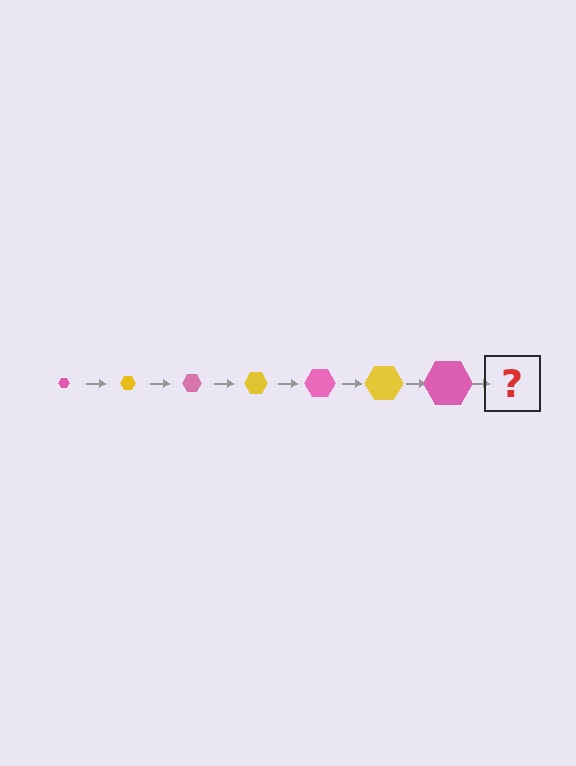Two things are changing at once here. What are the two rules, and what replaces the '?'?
The two rules are that the hexagon grows larger each step and the color cycles through pink and yellow. The '?' should be a yellow hexagon, larger than the previous one.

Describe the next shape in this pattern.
It should be a yellow hexagon, larger than the previous one.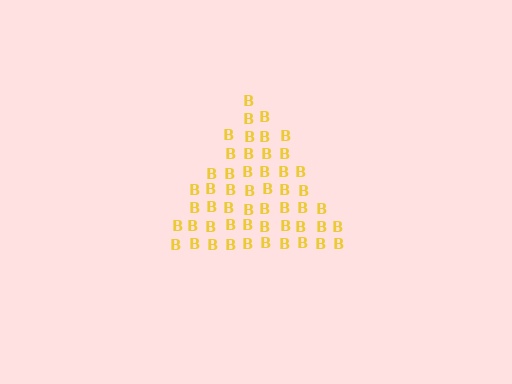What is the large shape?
The large shape is a triangle.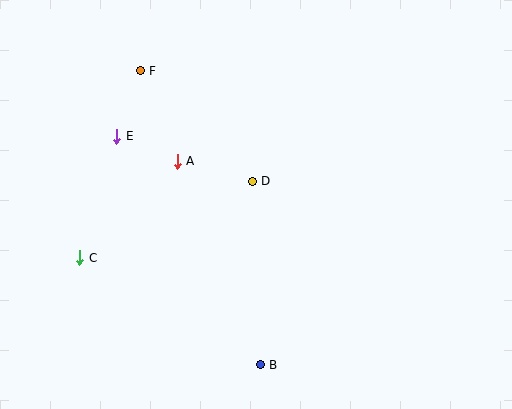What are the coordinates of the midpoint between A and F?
The midpoint between A and F is at (159, 116).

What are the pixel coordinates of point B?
Point B is at (260, 365).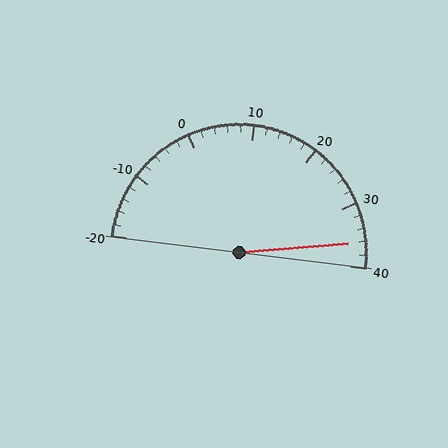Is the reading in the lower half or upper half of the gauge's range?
The reading is in the upper half of the range (-20 to 40).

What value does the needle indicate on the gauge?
The needle indicates approximately 36.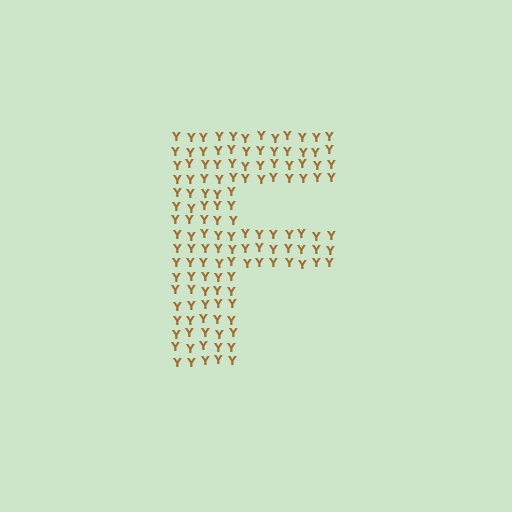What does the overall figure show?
The overall figure shows the letter F.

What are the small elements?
The small elements are letter Y's.